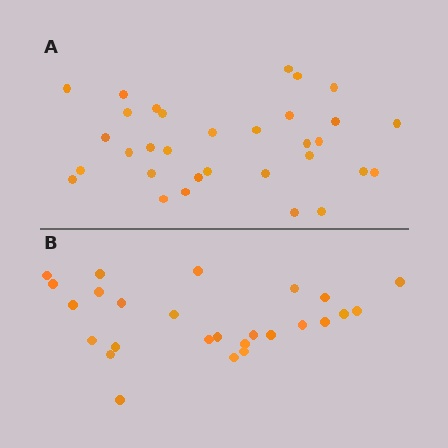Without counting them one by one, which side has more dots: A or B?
Region A (the top region) has more dots.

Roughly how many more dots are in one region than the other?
Region A has about 6 more dots than region B.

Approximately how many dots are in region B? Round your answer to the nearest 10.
About 30 dots. (The exact count is 26, which rounds to 30.)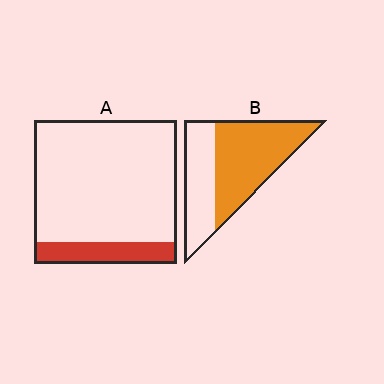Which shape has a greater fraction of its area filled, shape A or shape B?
Shape B.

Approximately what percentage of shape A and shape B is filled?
A is approximately 15% and B is approximately 60%.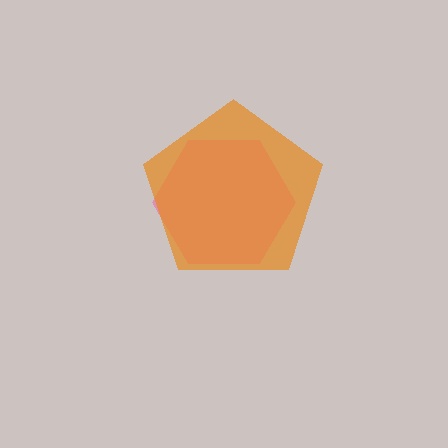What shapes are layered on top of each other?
The layered shapes are: a pink hexagon, an orange pentagon.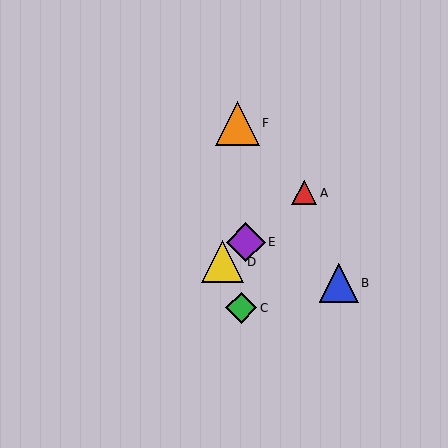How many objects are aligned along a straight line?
3 objects (A, D, E) are aligned along a straight line.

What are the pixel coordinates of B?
Object B is at (339, 283).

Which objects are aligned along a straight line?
Objects A, D, E are aligned along a straight line.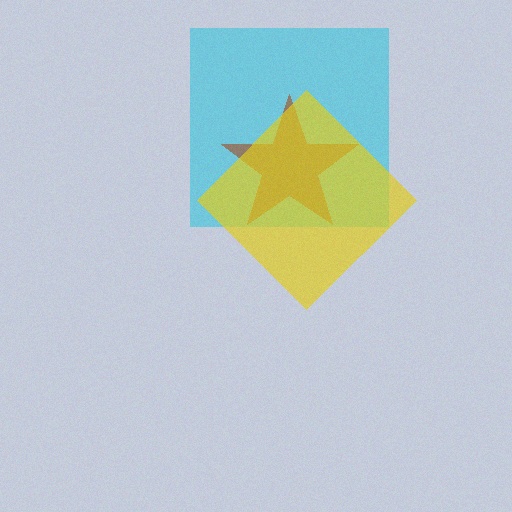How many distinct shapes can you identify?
There are 3 distinct shapes: a cyan square, a brown star, a yellow diamond.